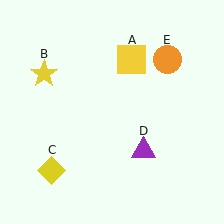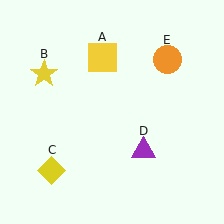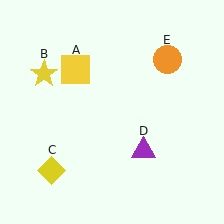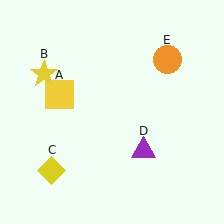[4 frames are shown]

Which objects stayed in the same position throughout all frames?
Yellow star (object B) and yellow diamond (object C) and purple triangle (object D) and orange circle (object E) remained stationary.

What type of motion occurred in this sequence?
The yellow square (object A) rotated counterclockwise around the center of the scene.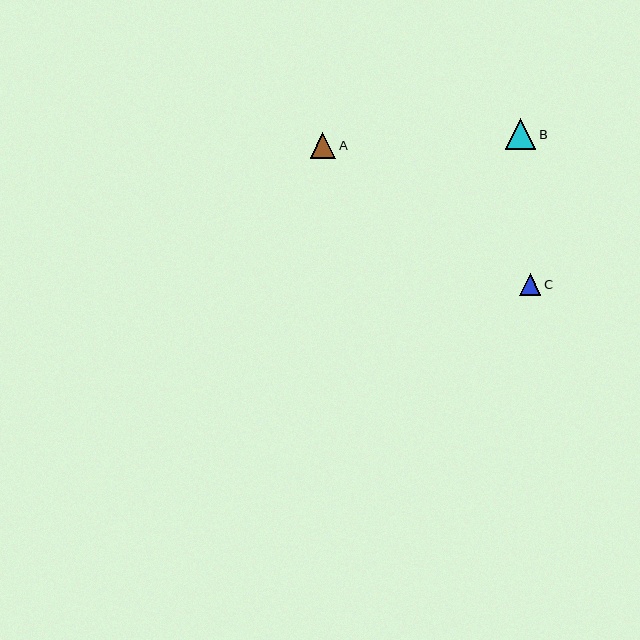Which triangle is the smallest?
Triangle C is the smallest with a size of approximately 22 pixels.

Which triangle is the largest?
Triangle B is the largest with a size of approximately 31 pixels.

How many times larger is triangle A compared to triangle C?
Triangle A is approximately 1.2 times the size of triangle C.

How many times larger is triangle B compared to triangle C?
Triangle B is approximately 1.4 times the size of triangle C.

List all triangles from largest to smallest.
From largest to smallest: B, A, C.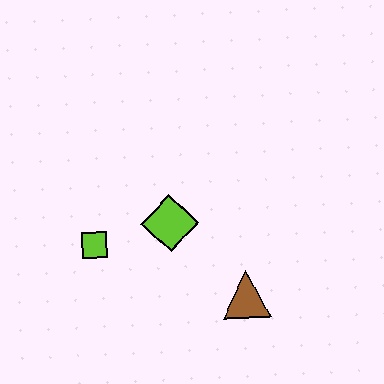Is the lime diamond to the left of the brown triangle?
Yes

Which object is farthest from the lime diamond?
The brown triangle is farthest from the lime diamond.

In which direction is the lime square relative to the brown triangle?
The lime square is to the left of the brown triangle.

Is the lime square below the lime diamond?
Yes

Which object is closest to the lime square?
The lime diamond is closest to the lime square.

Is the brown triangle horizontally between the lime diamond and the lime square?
No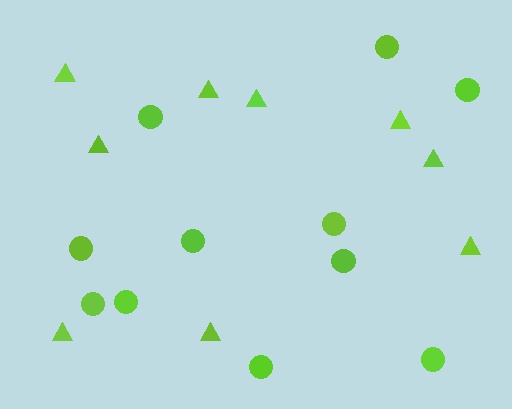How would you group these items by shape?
There are 2 groups: one group of triangles (9) and one group of circles (11).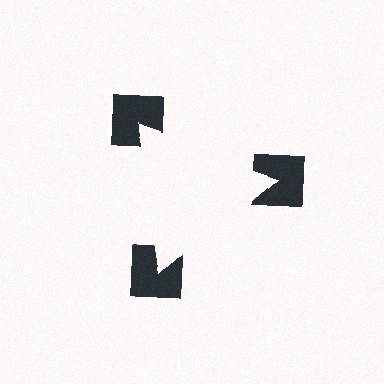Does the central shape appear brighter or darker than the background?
It typically appears slightly brighter than the background, even though no actual brightness change is drawn.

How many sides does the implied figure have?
3 sides.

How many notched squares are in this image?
There are 3 — one at each vertex of the illusory triangle.